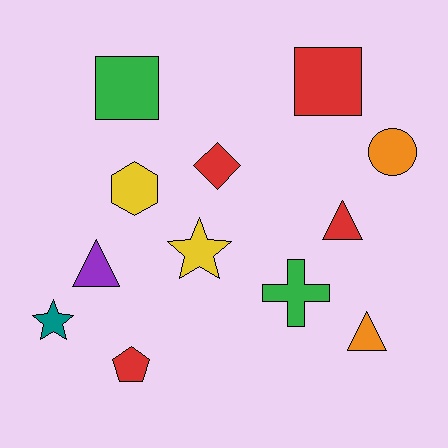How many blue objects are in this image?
There are no blue objects.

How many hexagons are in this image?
There is 1 hexagon.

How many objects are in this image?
There are 12 objects.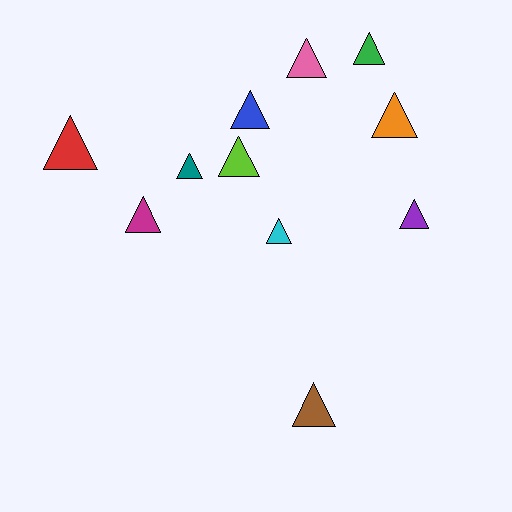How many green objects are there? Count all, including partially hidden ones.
There is 1 green object.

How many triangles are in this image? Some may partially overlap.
There are 11 triangles.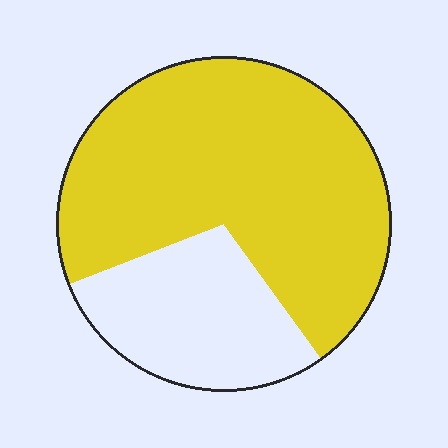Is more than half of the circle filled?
Yes.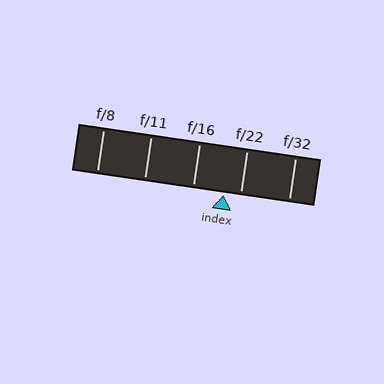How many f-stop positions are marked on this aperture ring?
There are 5 f-stop positions marked.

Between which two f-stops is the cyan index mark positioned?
The index mark is between f/16 and f/22.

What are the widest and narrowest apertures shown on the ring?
The widest aperture shown is f/8 and the narrowest is f/32.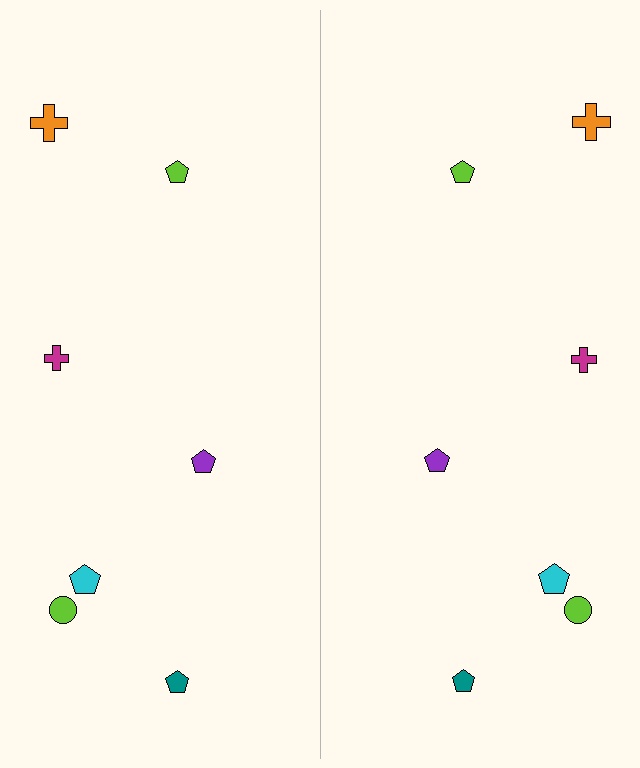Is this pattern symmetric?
Yes, this pattern has bilateral (reflection) symmetry.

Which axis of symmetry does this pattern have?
The pattern has a vertical axis of symmetry running through the center of the image.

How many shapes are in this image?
There are 14 shapes in this image.